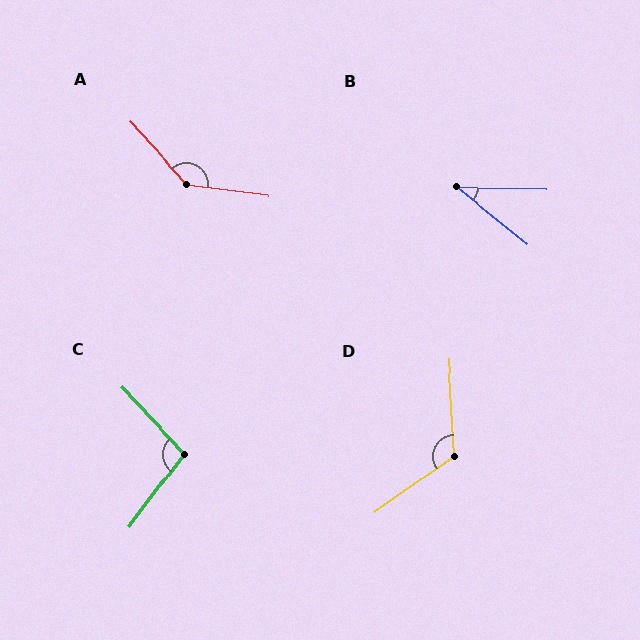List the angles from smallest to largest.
B (38°), C (100°), D (122°), A (140°).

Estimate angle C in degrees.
Approximately 100 degrees.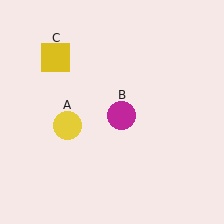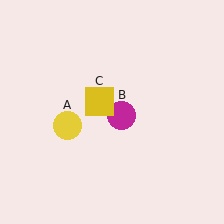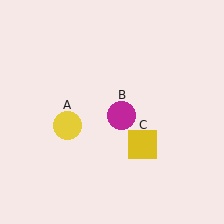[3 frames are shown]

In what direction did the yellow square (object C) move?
The yellow square (object C) moved down and to the right.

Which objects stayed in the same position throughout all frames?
Yellow circle (object A) and magenta circle (object B) remained stationary.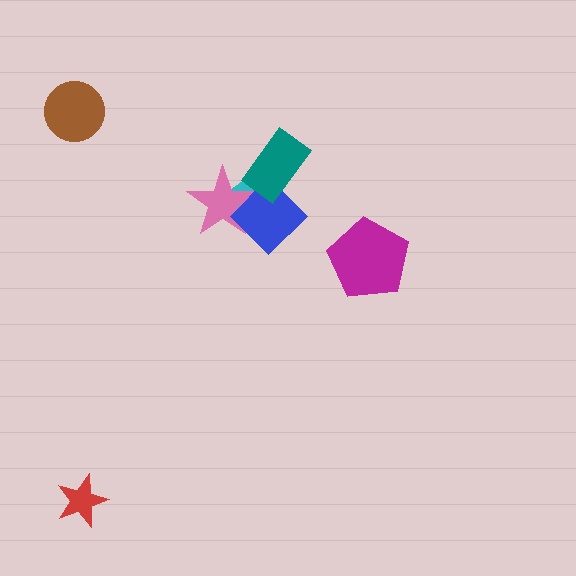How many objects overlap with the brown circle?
0 objects overlap with the brown circle.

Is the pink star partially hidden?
Yes, it is partially covered by another shape.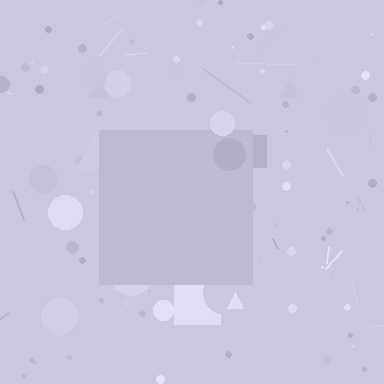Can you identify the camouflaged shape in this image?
The camouflaged shape is a square.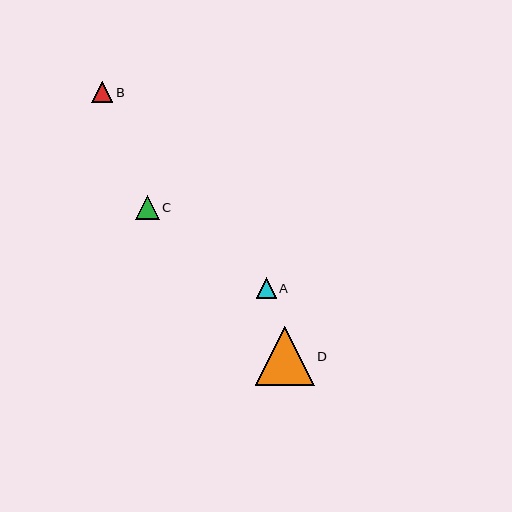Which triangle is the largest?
Triangle D is the largest with a size of approximately 58 pixels.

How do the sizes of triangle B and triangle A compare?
Triangle B and triangle A are approximately the same size.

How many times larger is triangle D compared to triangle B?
Triangle D is approximately 2.8 times the size of triangle B.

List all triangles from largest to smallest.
From largest to smallest: D, C, B, A.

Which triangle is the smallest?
Triangle A is the smallest with a size of approximately 20 pixels.